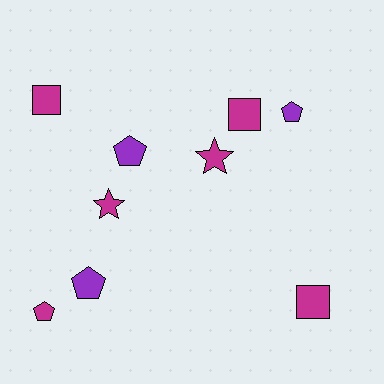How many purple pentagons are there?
There are 3 purple pentagons.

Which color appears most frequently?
Magenta, with 6 objects.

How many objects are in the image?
There are 9 objects.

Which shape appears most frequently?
Pentagon, with 4 objects.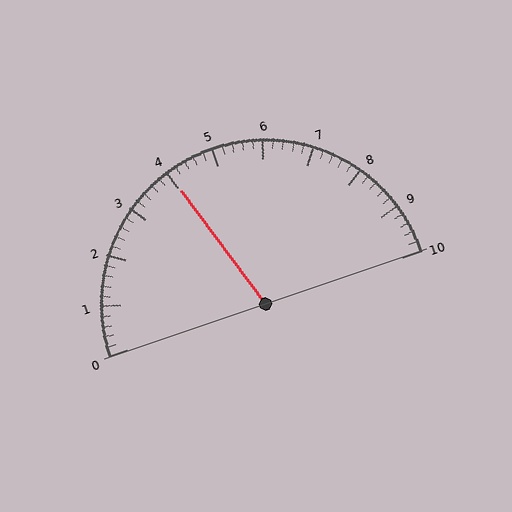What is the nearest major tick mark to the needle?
The nearest major tick mark is 4.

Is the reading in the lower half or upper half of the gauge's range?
The reading is in the lower half of the range (0 to 10).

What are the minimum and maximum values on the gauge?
The gauge ranges from 0 to 10.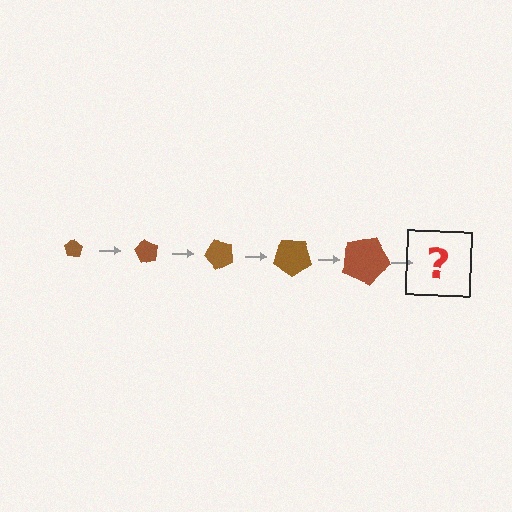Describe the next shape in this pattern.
It should be a pentagon, larger than the previous one and rotated 300 degrees from the start.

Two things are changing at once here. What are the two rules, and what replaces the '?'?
The two rules are that the pentagon grows larger each step and it rotates 60 degrees each step. The '?' should be a pentagon, larger than the previous one and rotated 300 degrees from the start.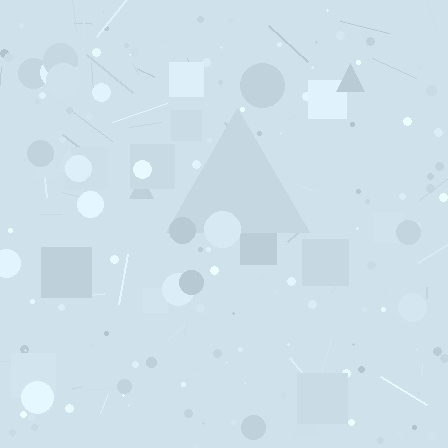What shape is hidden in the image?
A triangle is hidden in the image.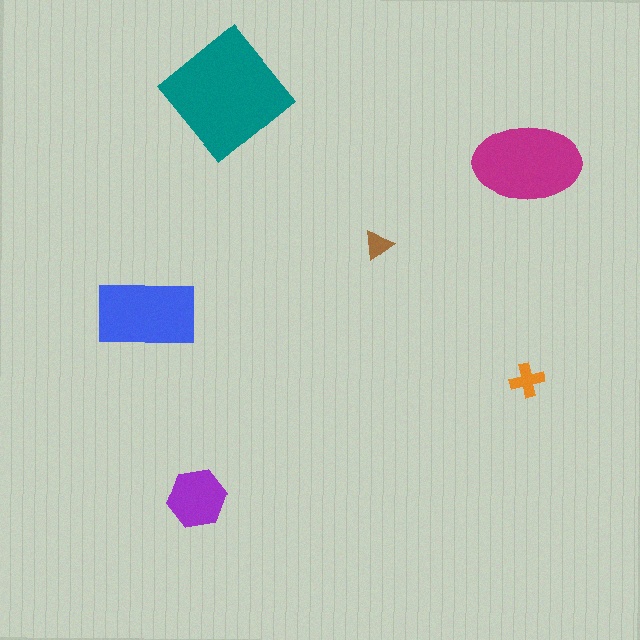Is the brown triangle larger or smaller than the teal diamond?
Smaller.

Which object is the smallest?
The brown triangle.